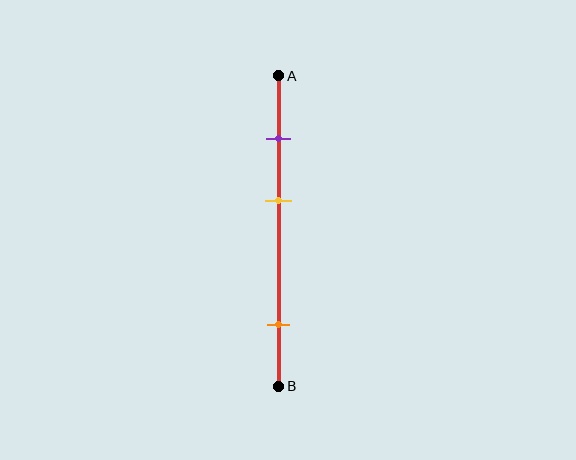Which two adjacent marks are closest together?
The purple and yellow marks are the closest adjacent pair.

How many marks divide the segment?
There are 3 marks dividing the segment.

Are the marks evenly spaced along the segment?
No, the marks are not evenly spaced.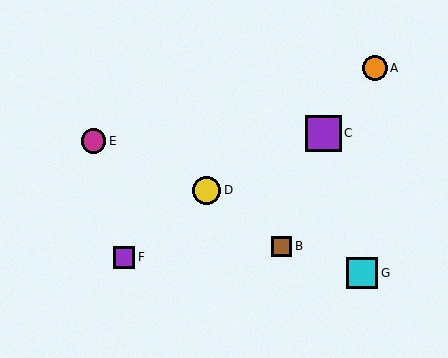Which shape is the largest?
The purple square (labeled C) is the largest.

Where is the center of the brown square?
The center of the brown square is at (282, 246).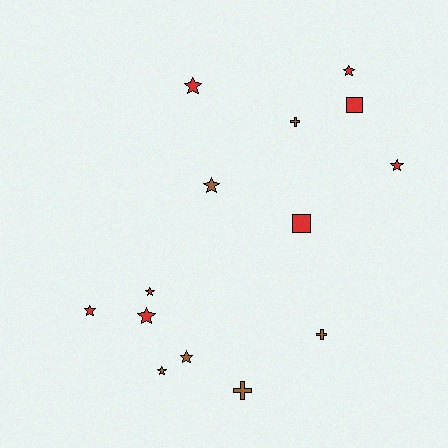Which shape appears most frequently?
Star, with 9 objects.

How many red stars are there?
There are 6 red stars.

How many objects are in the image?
There are 14 objects.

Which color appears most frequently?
Red, with 8 objects.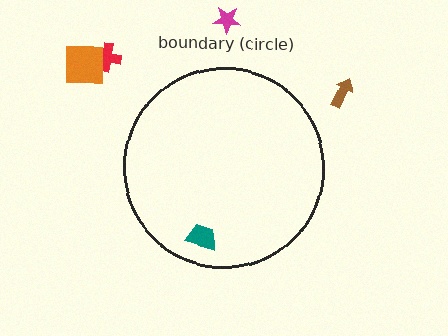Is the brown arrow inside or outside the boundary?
Outside.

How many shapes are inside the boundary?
1 inside, 4 outside.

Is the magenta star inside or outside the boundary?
Outside.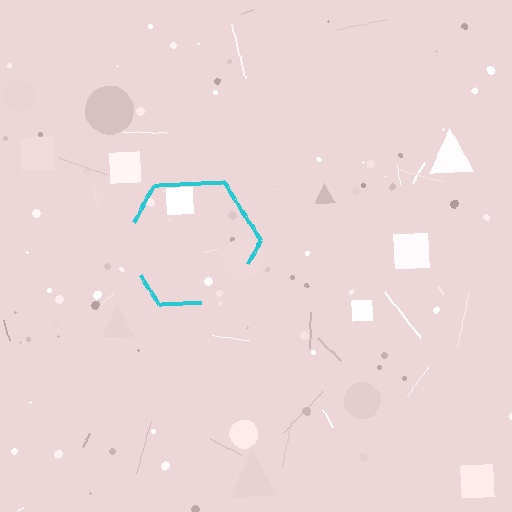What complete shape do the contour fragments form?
The contour fragments form a hexagon.